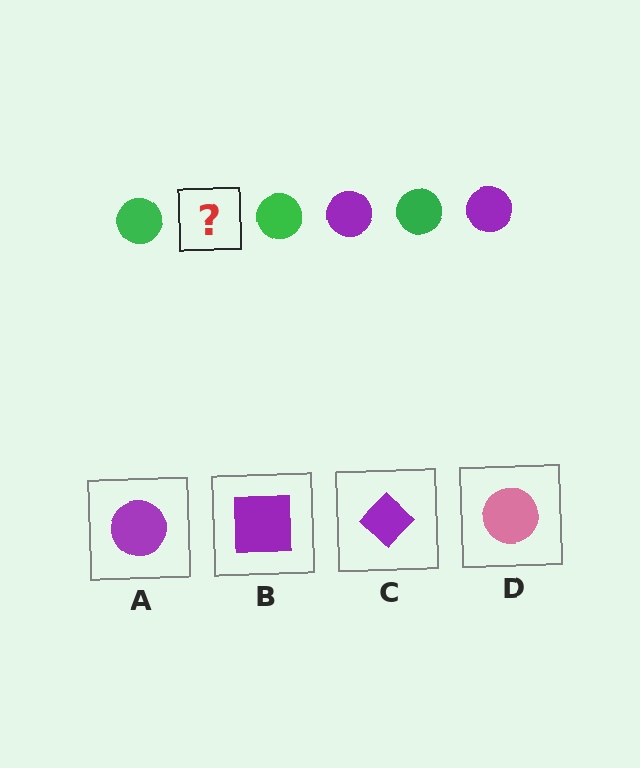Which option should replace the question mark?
Option A.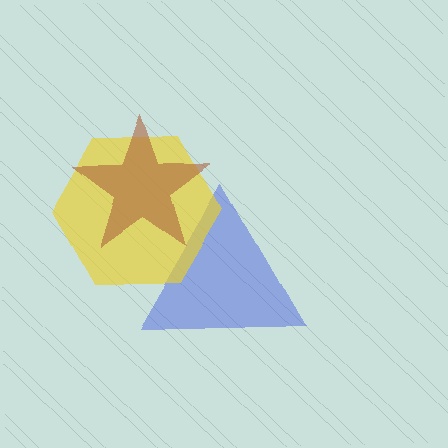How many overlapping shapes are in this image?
There are 3 overlapping shapes in the image.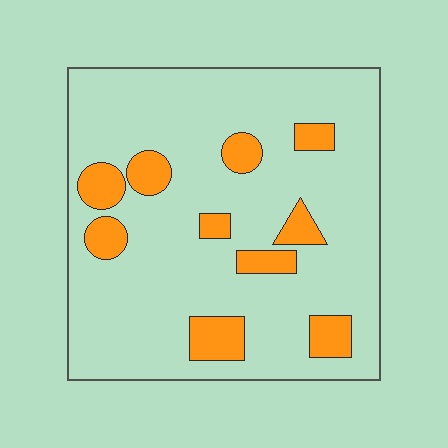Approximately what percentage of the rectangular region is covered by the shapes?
Approximately 15%.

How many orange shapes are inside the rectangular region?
10.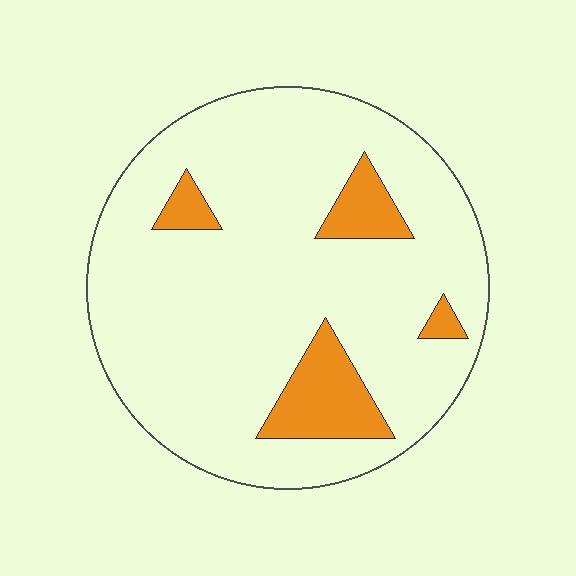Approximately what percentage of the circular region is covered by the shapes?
Approximately 15%.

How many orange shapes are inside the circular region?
4.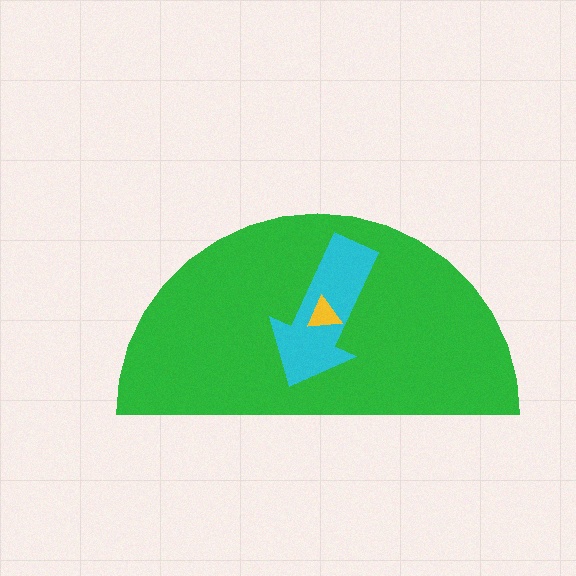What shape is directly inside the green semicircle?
The cyan arrow.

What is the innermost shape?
The yellow triangle.